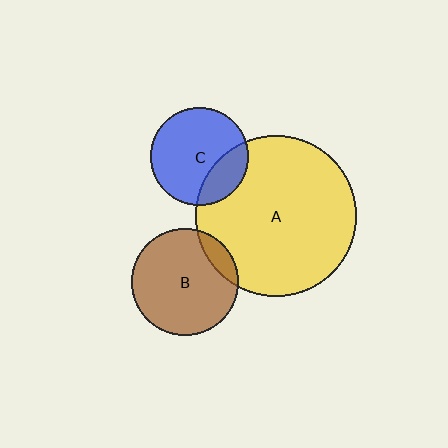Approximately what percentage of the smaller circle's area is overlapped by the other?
Approximately 10%.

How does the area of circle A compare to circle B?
Approximately 2.2 times.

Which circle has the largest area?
Circle A (yellow).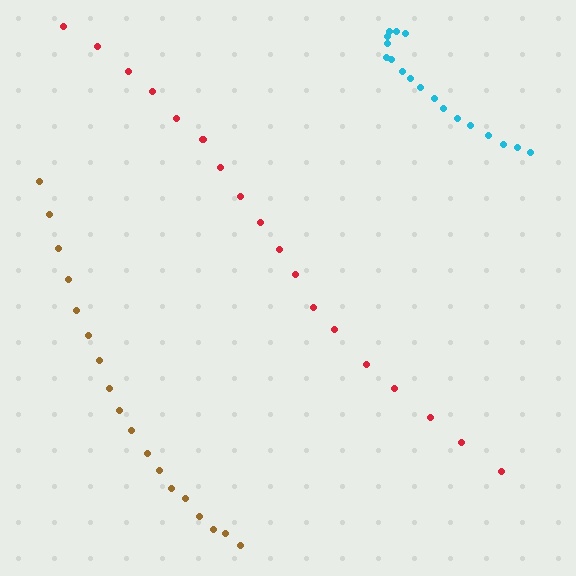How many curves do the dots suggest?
There are 3 distinct paths.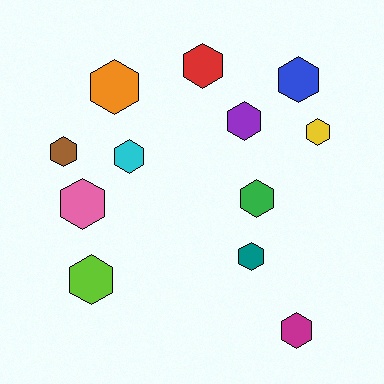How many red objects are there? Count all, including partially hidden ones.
There is 1 red object.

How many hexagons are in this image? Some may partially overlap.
There are 12 hexagons.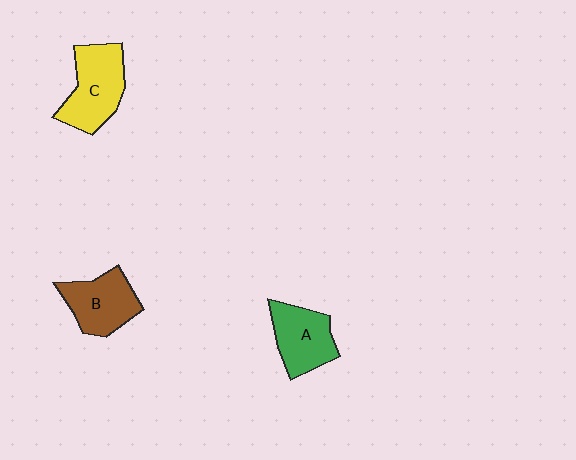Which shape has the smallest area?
Shape A (green).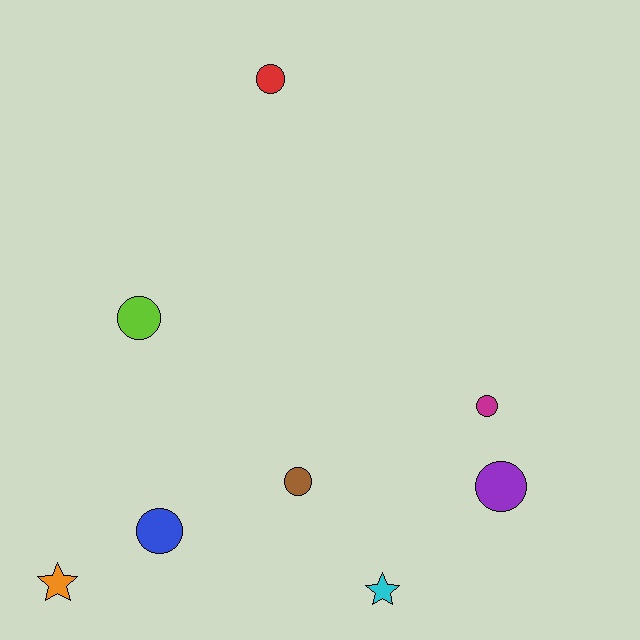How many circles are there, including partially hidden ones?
There are 6 circles.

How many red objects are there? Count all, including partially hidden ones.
There is 1 red object.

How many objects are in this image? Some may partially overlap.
There are 8 objects.